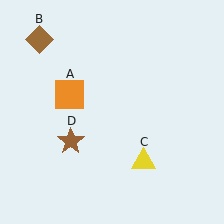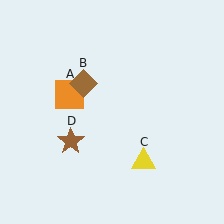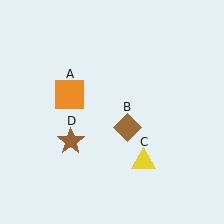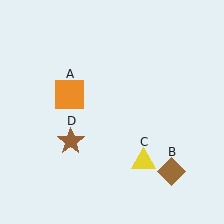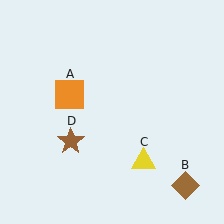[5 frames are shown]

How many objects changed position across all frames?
1 object changed position: brown diamond (object B).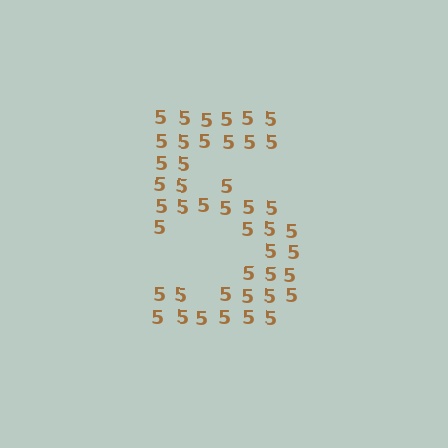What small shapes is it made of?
It is made of small digit 5's.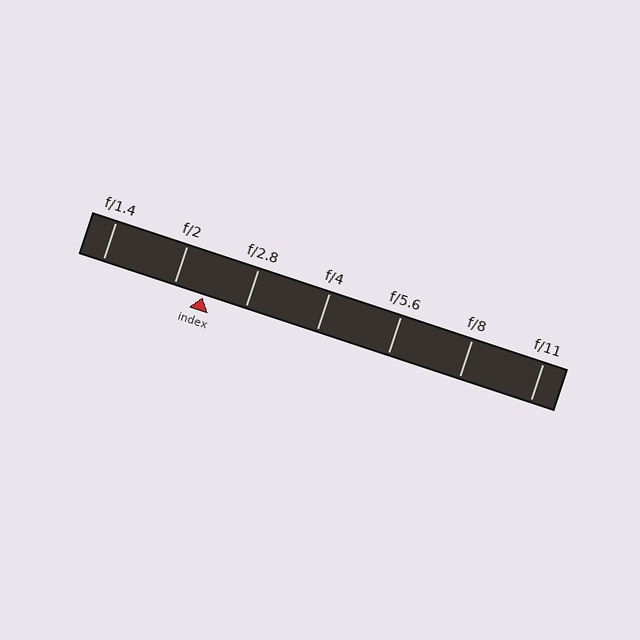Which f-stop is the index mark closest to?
The index mark is closest to f/2.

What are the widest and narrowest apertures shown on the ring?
The widest aperture shown is f/1.4 and the narrowest is f/11.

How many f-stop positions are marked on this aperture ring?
There are 7 f-stop positions marked.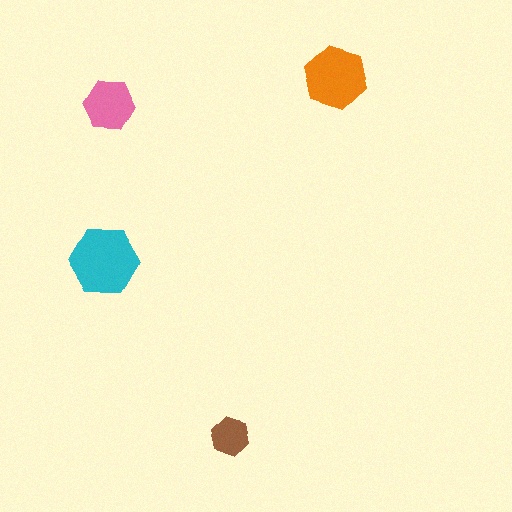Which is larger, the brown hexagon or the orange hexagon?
The orange one.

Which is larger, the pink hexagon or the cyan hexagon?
The cyan one.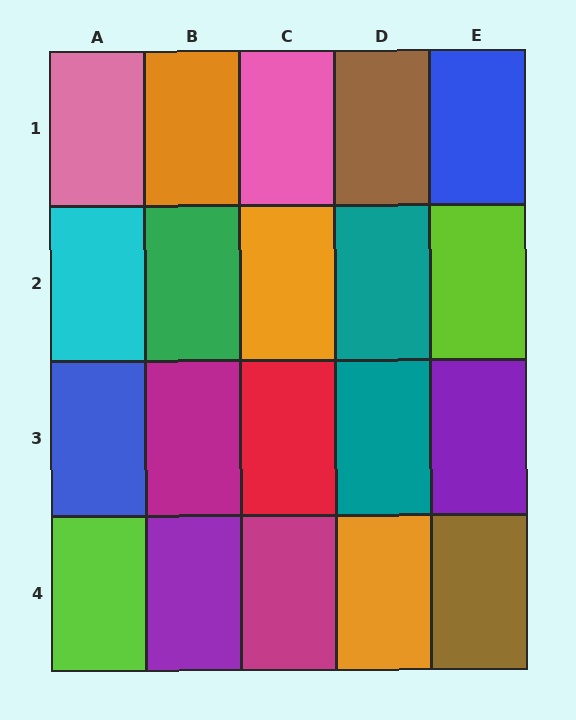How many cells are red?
1 cell is red.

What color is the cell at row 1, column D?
Brown.